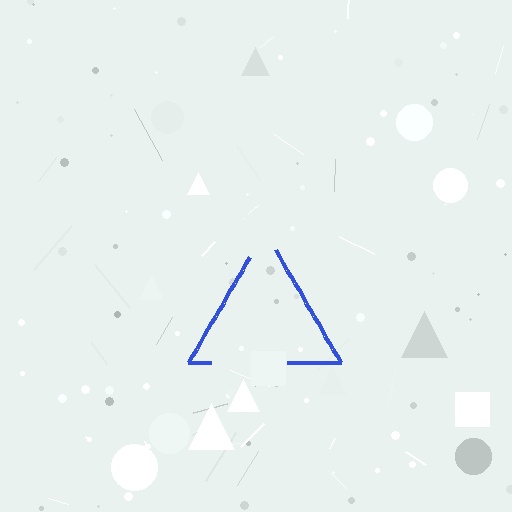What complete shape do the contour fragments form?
The contour fragments form a triangle.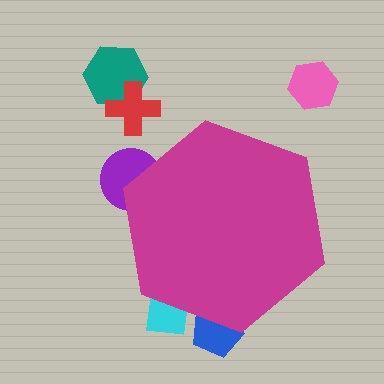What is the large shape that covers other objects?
A magenta hexagon.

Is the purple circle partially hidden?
Yes, the purple circle is partially hidden behind the magenta hexagon.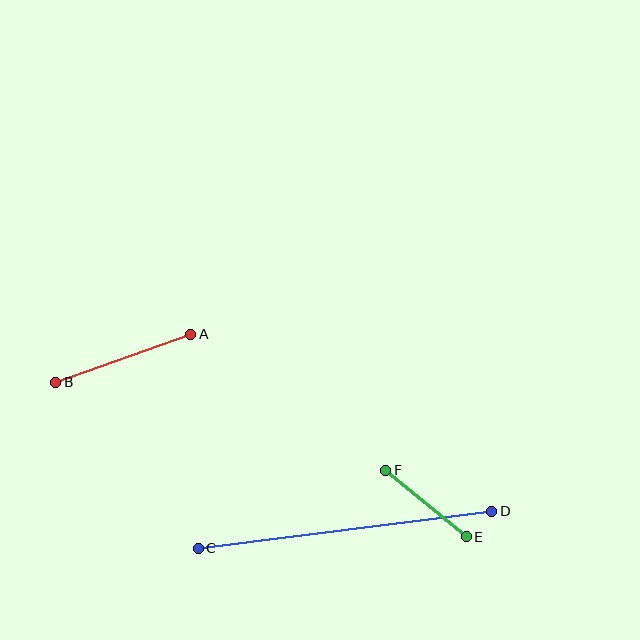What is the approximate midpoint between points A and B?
The midpoint is at approximately (123, 358) pixels.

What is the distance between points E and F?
The distance is approximately 104 pixels.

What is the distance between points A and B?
The distance is approximately 143 pixels.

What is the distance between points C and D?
The distance is approximately 296 pixels.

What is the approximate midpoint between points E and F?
The midpoint is at approximately (426, 504) pixels.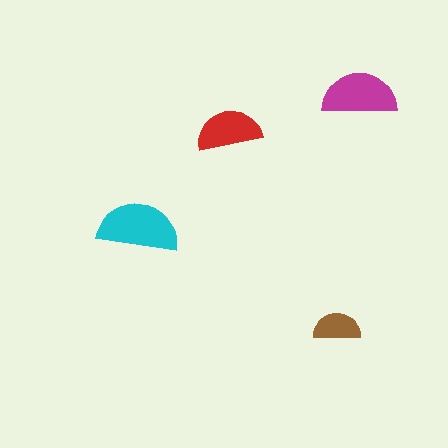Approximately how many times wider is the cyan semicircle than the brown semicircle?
About 1.5 times wider.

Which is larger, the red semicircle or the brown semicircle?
The red one.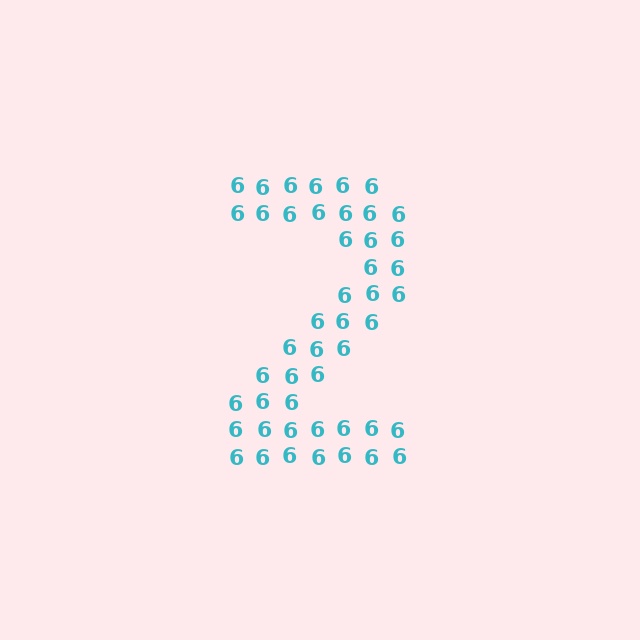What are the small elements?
The small elements are digit 6's.